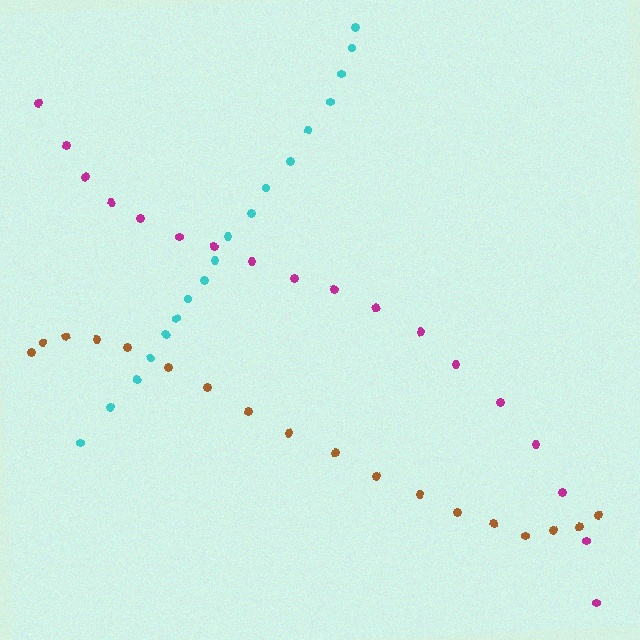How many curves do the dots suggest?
There are 3 distinct paths.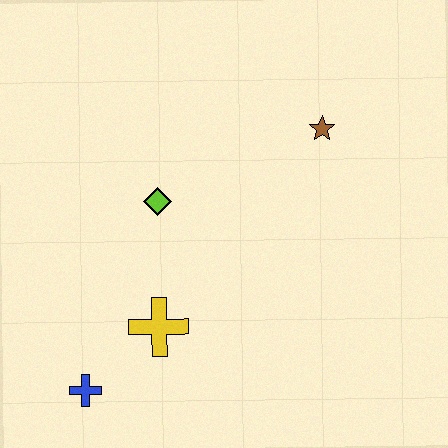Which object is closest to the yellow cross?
The blue cross is closest to the yellow cross.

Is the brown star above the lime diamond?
Yes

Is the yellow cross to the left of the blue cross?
No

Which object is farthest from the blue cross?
The brown star is farthest from the blue cross.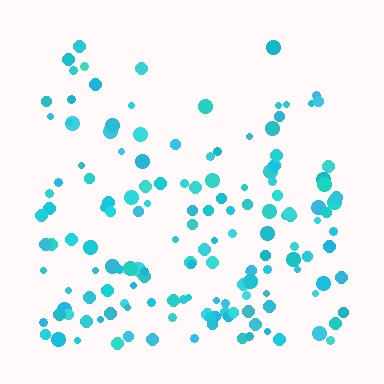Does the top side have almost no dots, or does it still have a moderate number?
Still a moderate number, just noticeably fewer than the bottom.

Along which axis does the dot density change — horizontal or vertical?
Vertical.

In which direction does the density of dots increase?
From top to bottom, with the bottom side densest.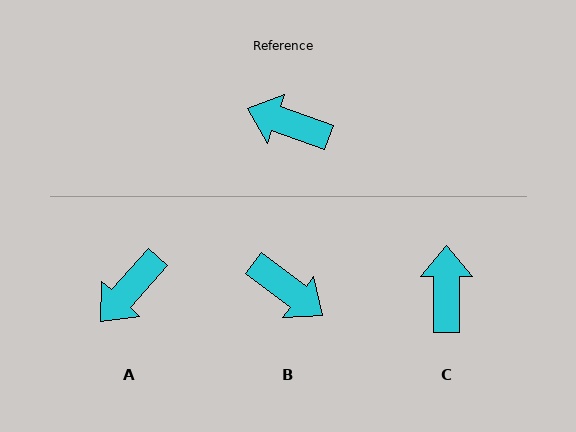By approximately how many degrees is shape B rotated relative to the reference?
Approximately 162 degrees counter-clockwise.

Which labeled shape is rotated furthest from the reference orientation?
B, about 162 degrees away.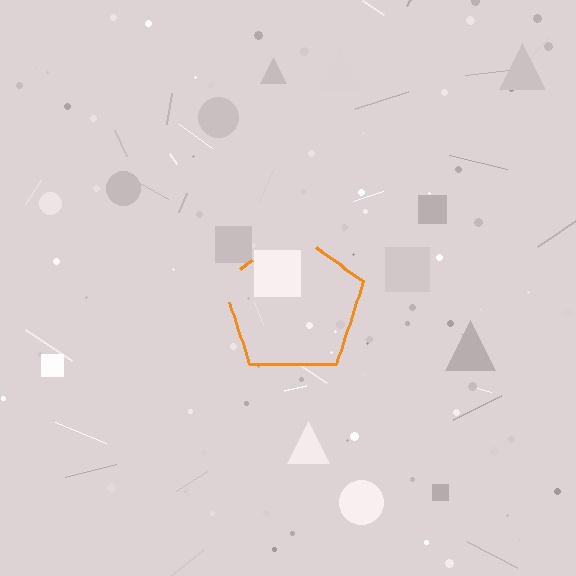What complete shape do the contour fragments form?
The contour fragments form a pentagon.